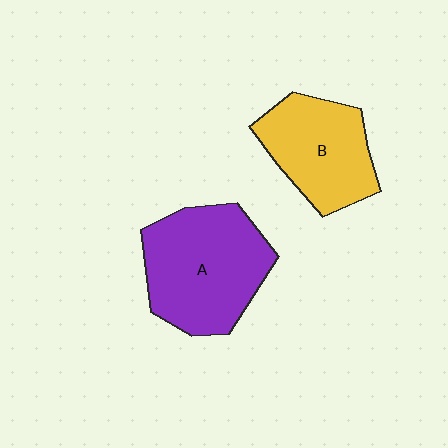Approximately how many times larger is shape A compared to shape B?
Approximately 1.3 times.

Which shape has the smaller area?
Shape B (yellow).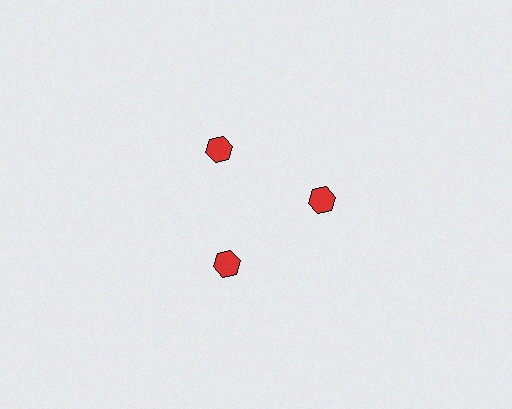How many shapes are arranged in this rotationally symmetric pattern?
There are 3 shapes, arranged in 3 groups of 1.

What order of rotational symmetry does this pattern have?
This pattern has 3-fold rotational symmetry.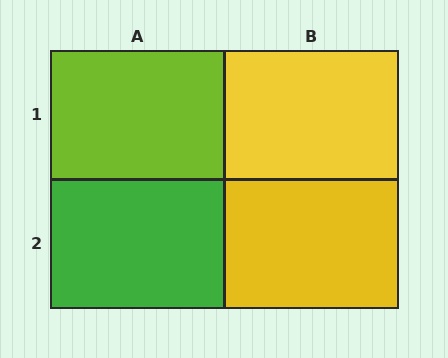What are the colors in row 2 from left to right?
Green, yellow.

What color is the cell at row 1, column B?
Yellow.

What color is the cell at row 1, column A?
Lime.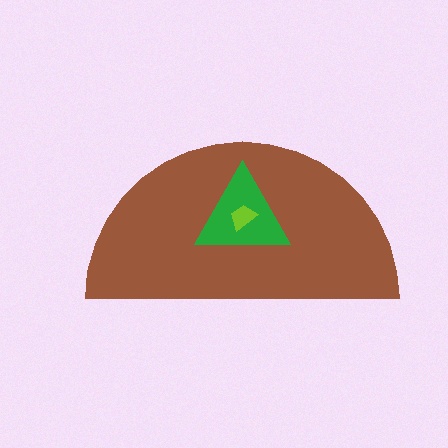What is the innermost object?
The lime trapezoid.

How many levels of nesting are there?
3.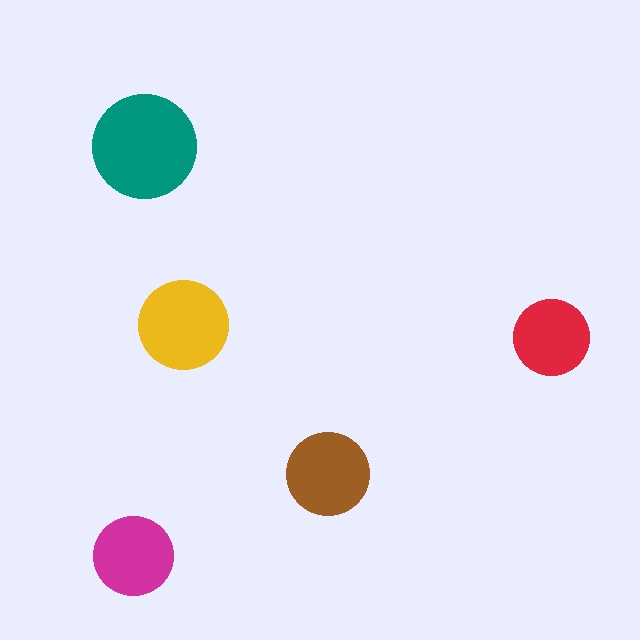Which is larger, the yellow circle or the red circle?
The yellow one.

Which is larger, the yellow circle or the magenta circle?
The yellow one.